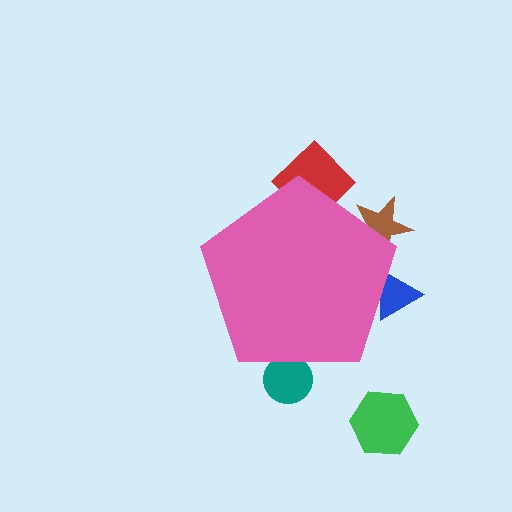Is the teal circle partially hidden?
Yes, the teal circle is partially hidden behind the pink pentagon.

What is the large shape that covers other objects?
A pink pentagon.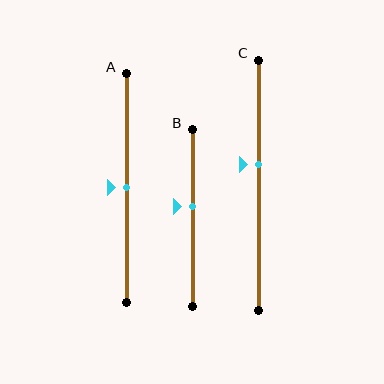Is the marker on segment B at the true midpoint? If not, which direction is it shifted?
No, the marker on segment B is shifted upward by about 7% of the segment length.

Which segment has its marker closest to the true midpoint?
Segment A has its marker closest to the true midpoint.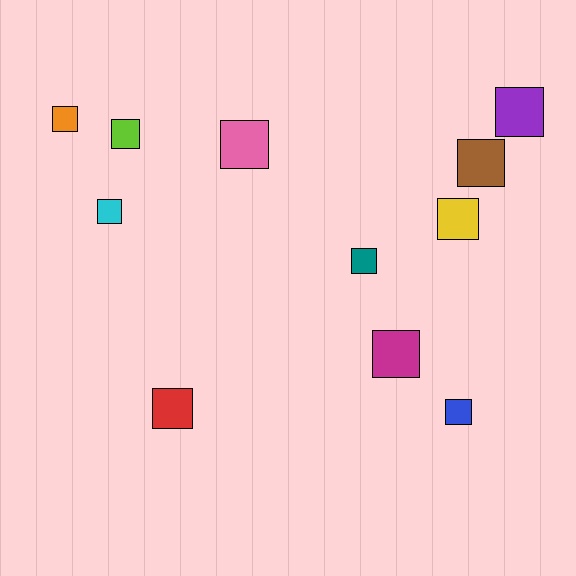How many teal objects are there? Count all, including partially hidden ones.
There is 1 teal object.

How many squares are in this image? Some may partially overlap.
There are 11 squares.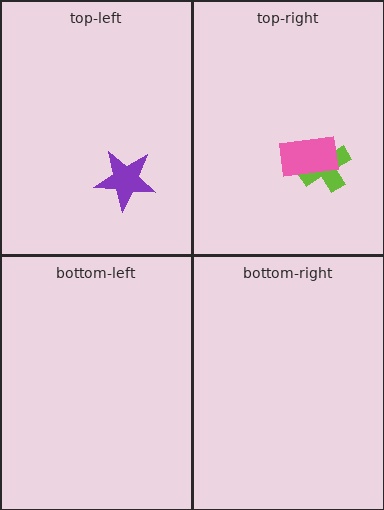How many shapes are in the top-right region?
2.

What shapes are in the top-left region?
The purple star.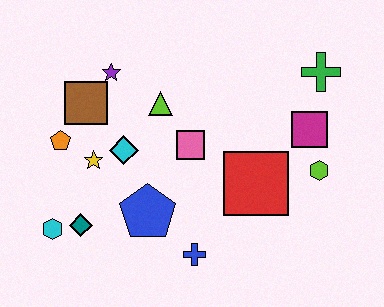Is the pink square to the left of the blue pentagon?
No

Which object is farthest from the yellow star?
The green cross is farthest from the yellow star.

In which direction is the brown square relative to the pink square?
The brown square is to the left of the pink square.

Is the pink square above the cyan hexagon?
Yes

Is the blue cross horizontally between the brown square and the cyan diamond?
No